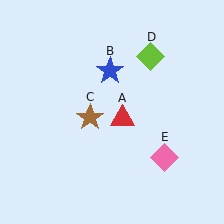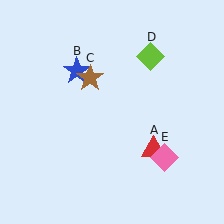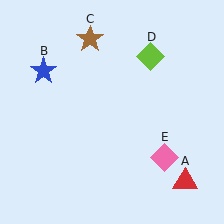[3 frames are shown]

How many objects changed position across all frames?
3 objects changed position: red triangle (object A), blue star (object B), brown star (object C).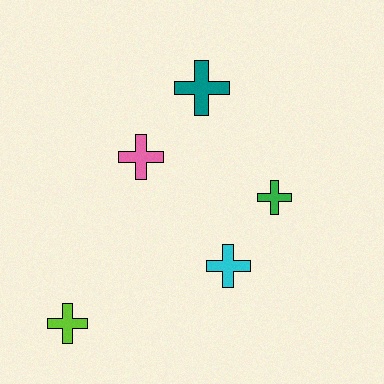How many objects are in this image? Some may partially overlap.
There are 5 objects.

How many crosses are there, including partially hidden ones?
There are 5 crosses.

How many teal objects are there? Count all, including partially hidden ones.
There is 1 teal object.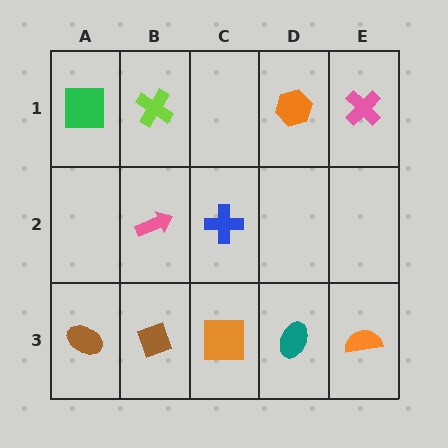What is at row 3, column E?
An orange semicircle.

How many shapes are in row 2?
2 shapes.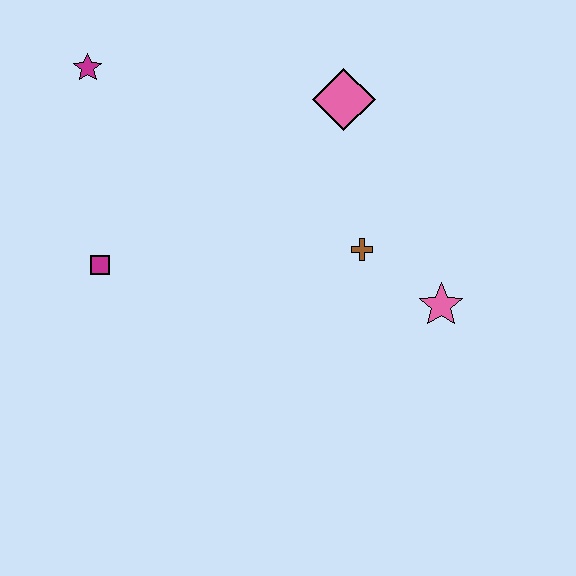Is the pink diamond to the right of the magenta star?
Yes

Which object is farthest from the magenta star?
The pink star is farthest from the magenta star.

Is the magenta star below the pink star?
No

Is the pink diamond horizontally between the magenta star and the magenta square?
No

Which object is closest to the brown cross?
The pink star is closest to the brown cross.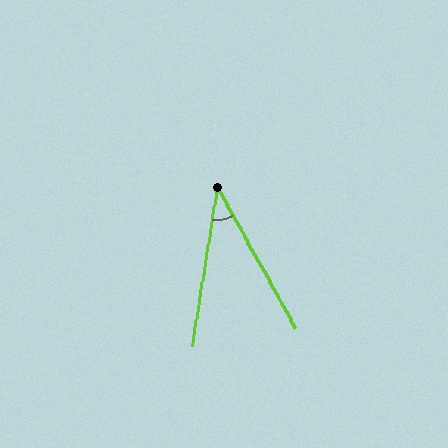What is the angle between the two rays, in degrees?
Approximately 38 degrees.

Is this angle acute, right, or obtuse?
It is acute.